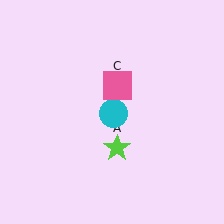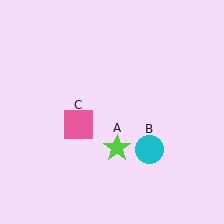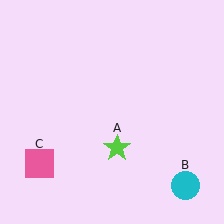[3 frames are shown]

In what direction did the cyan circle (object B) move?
The cyan circle (object B) moved down and to the right.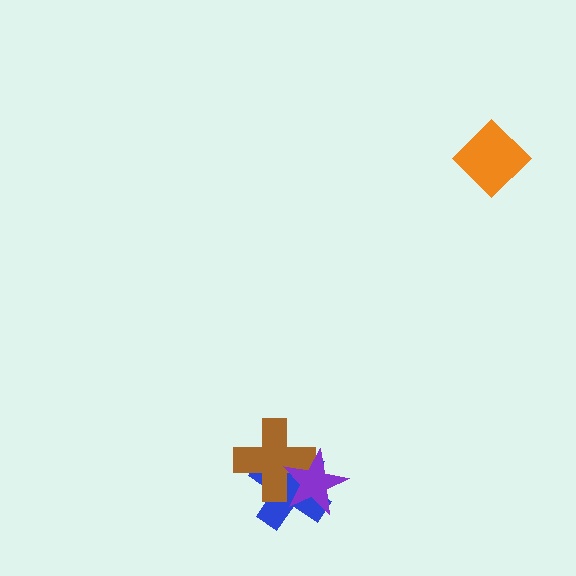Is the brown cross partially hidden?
Yes, it is partially covered by another shape.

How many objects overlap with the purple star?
2 objects overlap with the purple star.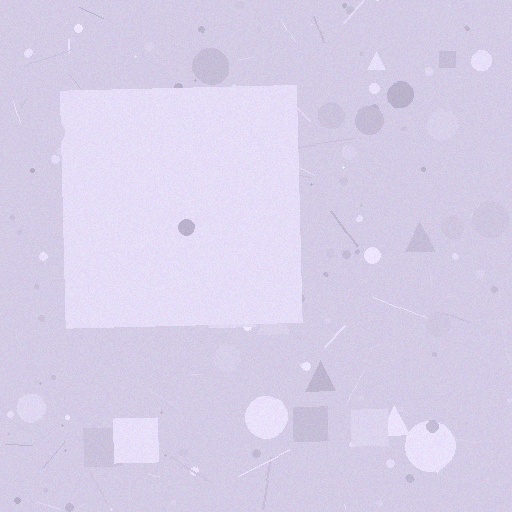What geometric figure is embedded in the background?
A square is embedded in the background.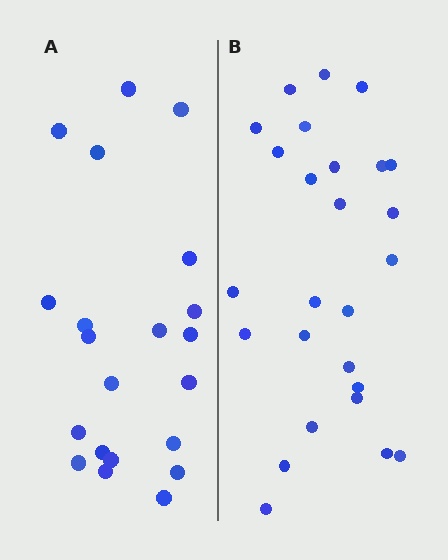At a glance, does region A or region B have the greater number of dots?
Region B (the right region) has more dots.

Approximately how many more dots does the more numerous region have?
Region B has about 5 more dots than region A.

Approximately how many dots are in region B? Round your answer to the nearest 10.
About 30 dots. (The exact count is 26, which rounds to 30.)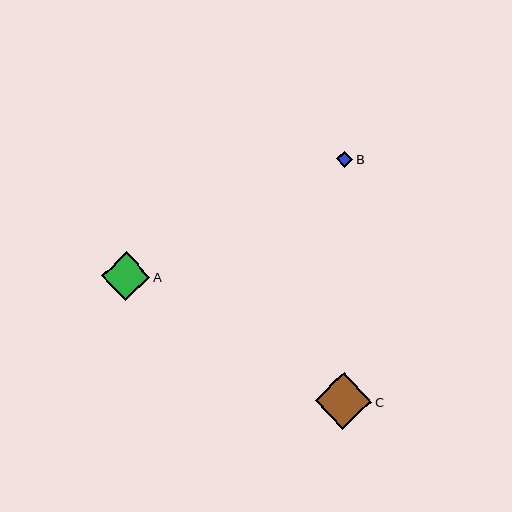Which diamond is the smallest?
Diamond B is the smallest with a size of approximately 16 pixels.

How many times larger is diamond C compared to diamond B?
Diamond C is approximately 3.6 times the size of diamond B.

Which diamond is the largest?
Diamond C is the largest with a size of approximately 57 pixels.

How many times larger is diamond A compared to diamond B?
Diamond A is approximately 3.1 times the size of diamond B.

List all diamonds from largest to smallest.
From largest to smallest: C, A, B.